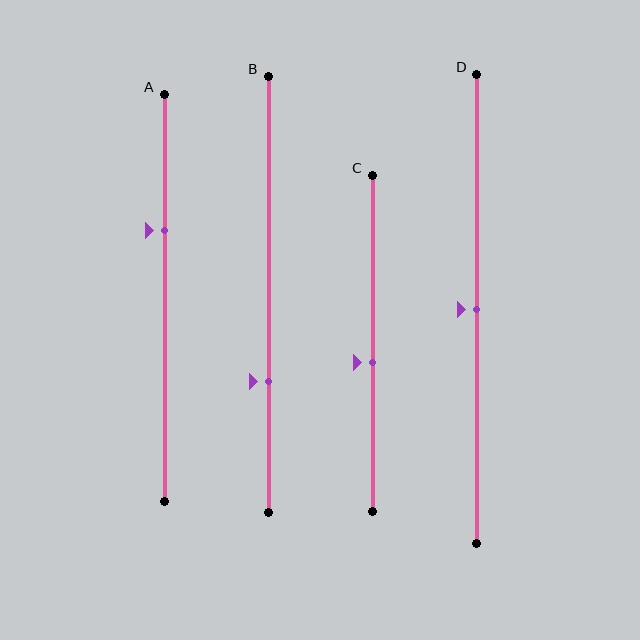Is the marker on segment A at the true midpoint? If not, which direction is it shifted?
No, the marker on segment A is shifted upward by about 16% of the segment length.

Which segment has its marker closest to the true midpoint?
Segment D has its marker closest to the true midpoint.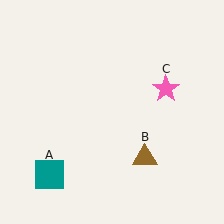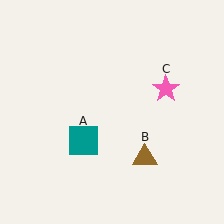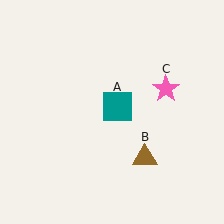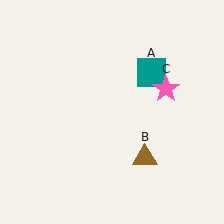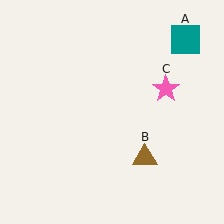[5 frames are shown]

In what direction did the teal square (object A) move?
The teal square (object A) moved up and to the right.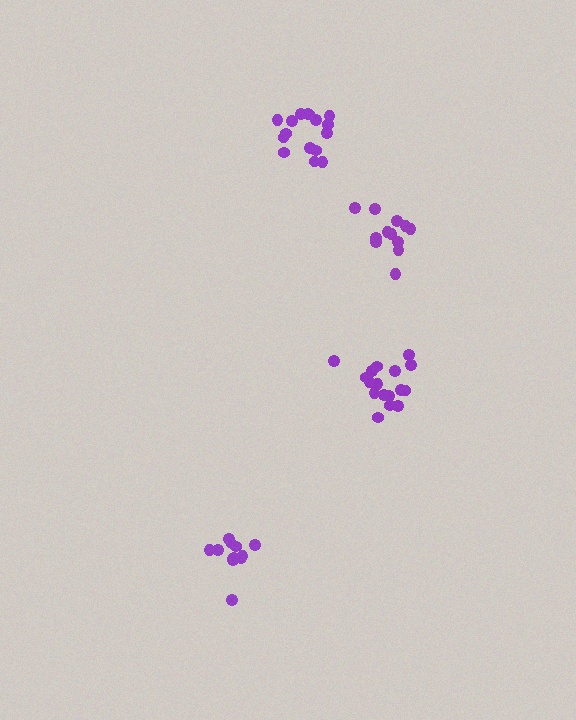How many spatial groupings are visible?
There are 4 spatial groupings.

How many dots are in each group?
Group 1: 16 dots, Group 2: 12 dots, Group 3: 12 dots, Group 4: 17 dots (57 total).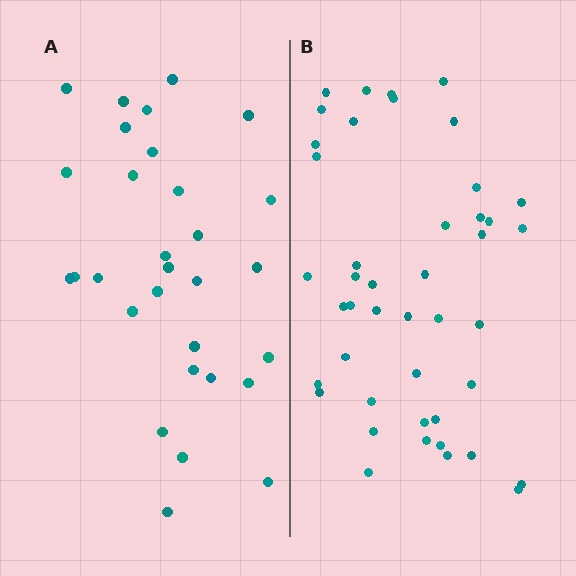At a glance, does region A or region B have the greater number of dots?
Region B (the right region) has more dots.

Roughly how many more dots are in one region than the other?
Region B has approximately 15 more dots than region A.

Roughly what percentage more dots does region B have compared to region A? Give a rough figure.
About 45% more.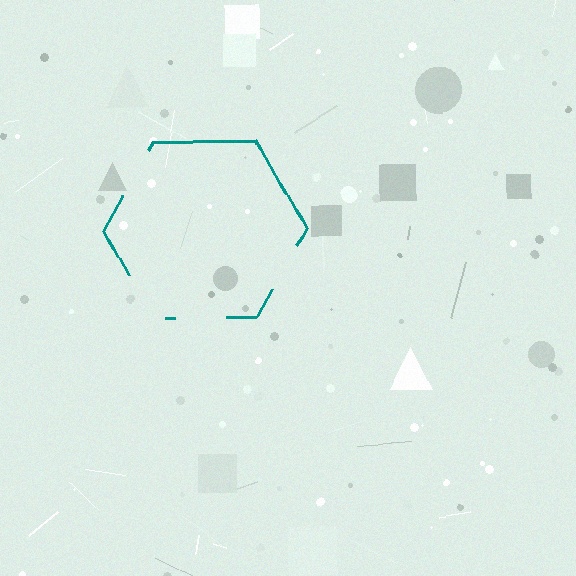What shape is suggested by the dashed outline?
The dashed outline suggests a hexagon.